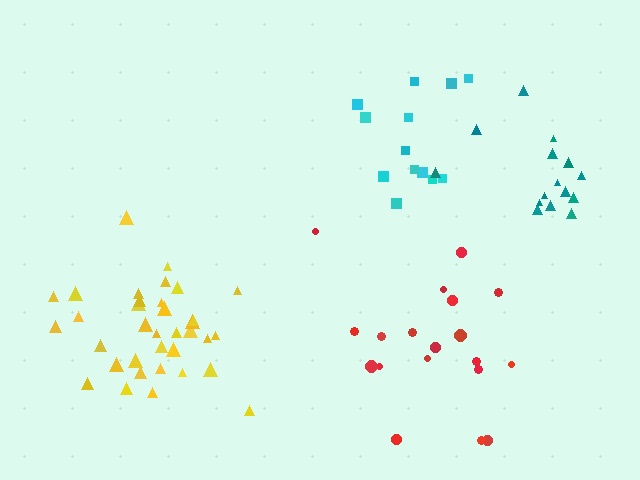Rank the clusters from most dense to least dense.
cyan, yellow, red, teal.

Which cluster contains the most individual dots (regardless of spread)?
Yellow (35).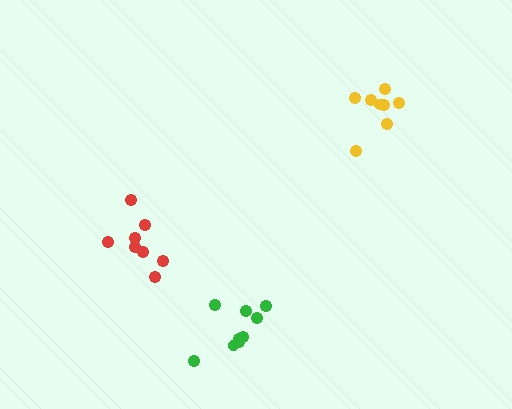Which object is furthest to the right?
The yellow cluster is rightmost.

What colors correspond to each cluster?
The clusters are colored: yellow, green, red.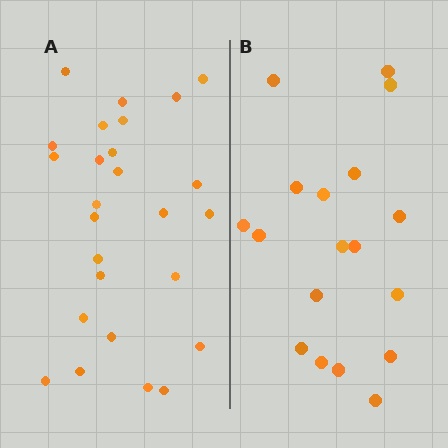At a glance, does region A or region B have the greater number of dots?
Region A (the left region) has more dots.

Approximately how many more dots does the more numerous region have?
Region A has roughly 8 or so more dots than region B.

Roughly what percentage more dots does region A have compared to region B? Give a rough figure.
About 45% more.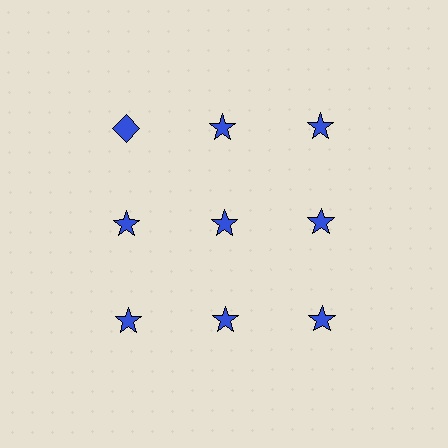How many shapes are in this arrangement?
There are 9 shapes arranged in a grid pattern.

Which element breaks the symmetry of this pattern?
The blue diamond in the top row, leftmost column breaks the symmetry. All other shapes are blue stars.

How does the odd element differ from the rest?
It has a different shape: diamond instead of star.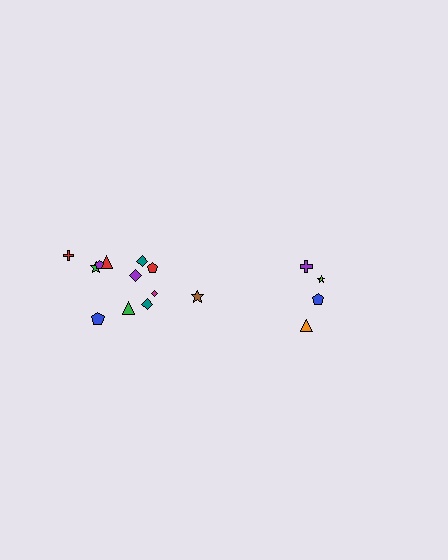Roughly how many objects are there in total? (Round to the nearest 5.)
Roughly 15 objects in total.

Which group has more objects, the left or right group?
The left group.